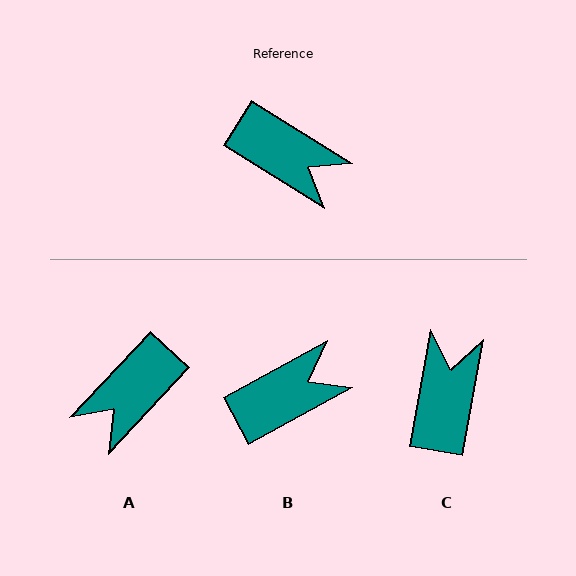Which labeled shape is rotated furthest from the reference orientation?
C, about 112 degrees away.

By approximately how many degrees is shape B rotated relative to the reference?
Approximately 61 degrees counter-clockwise.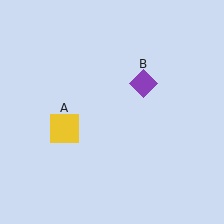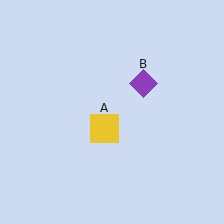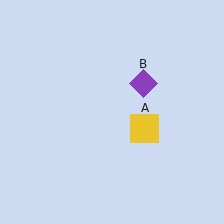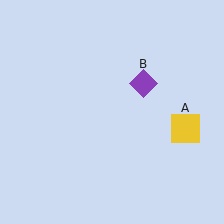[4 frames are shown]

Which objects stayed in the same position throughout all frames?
Purple diamond (object B) remained stationary.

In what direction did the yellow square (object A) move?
The yellow square (object A) moved right.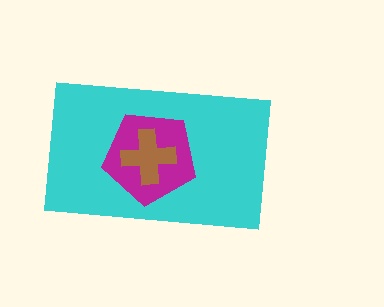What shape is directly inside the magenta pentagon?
The brown cross.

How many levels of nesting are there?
3.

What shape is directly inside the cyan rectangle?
The magenta pentagon.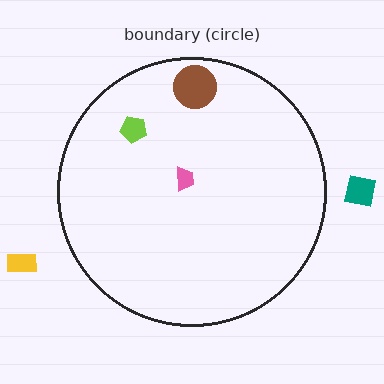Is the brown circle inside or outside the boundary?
Inside.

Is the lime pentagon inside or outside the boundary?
Inside.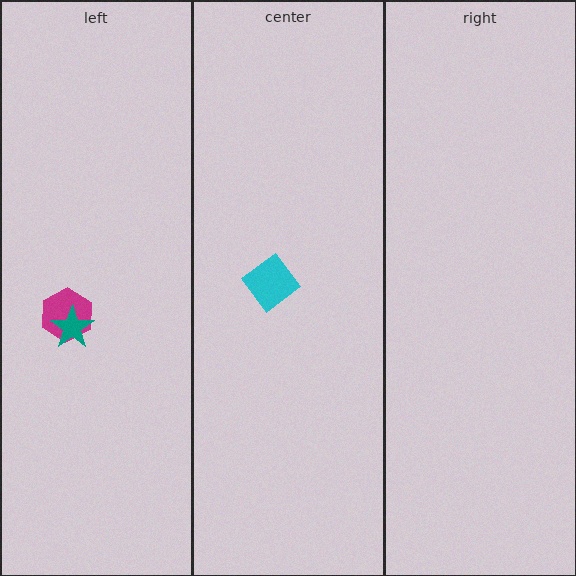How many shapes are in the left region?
2.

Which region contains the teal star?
The left region.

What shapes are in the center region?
The cyan diamond.